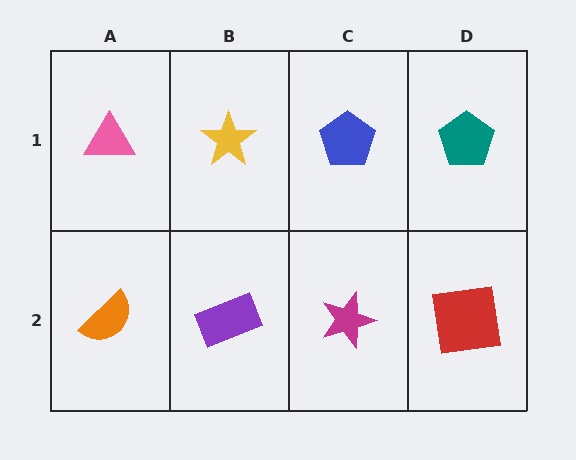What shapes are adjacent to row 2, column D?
A teal pentagon (row 1, column D), a magenta star (row 2, column C).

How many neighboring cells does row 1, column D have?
2.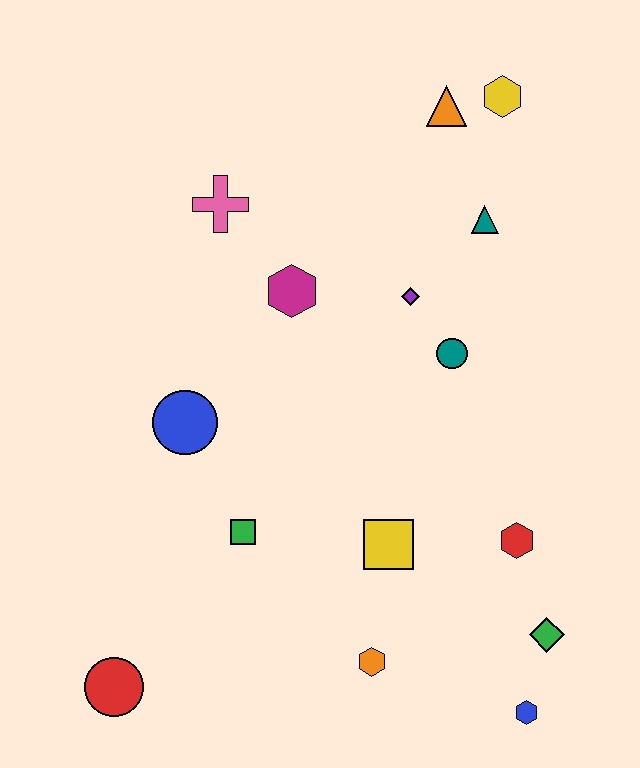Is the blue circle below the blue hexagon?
No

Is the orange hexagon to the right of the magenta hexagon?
Yes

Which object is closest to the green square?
The blue circle is closest to the green square.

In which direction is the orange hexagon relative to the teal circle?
The orange hexagon is below the teal circle.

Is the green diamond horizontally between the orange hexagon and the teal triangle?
No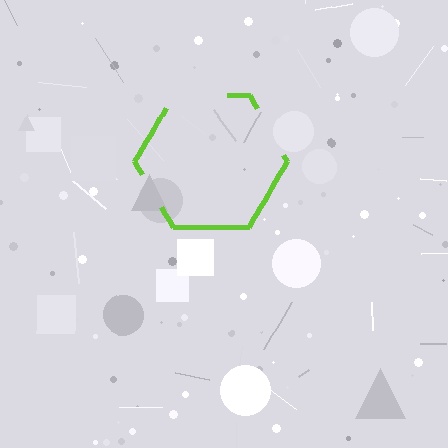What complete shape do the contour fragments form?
The contour fragments form a hexagon.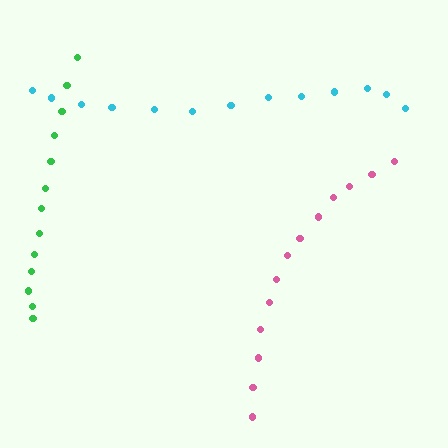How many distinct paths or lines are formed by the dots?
There are 3 distinct paths.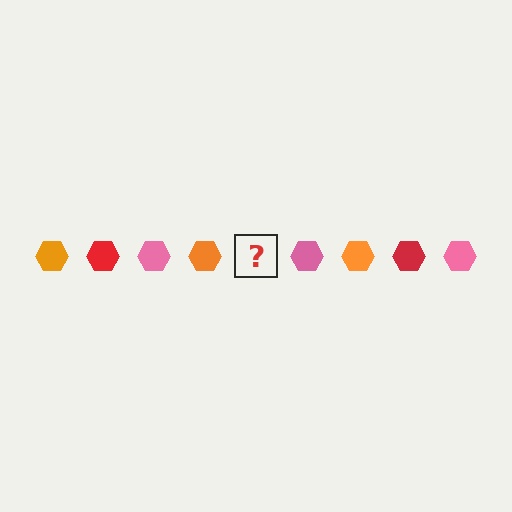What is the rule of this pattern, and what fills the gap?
The rule is that the pattern cycles through orange, red, pink hexagons. The gap should be filled with a red hexagon.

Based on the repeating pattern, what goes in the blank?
The blank should be a red hexagon.